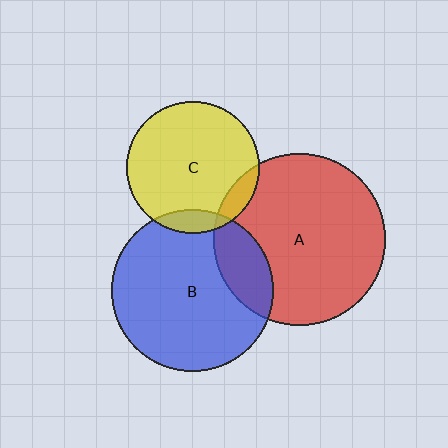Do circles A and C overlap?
Yes.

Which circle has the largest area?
Circle A (red).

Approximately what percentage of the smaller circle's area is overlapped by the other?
Approximately 10%.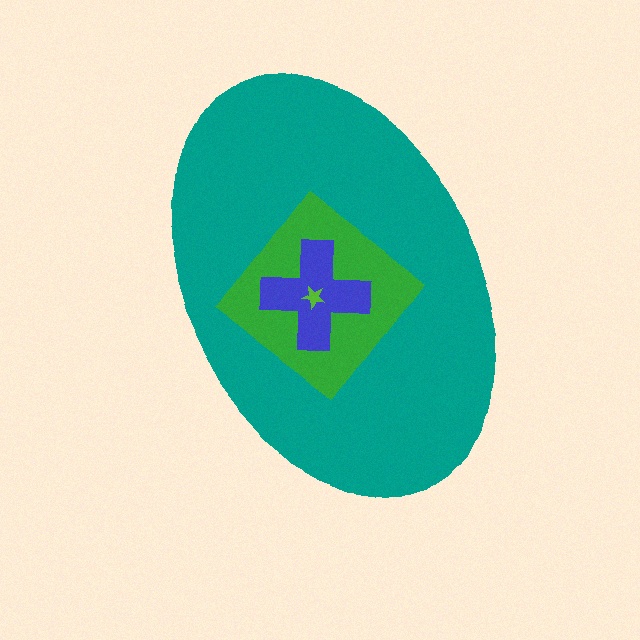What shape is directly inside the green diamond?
The blue cross.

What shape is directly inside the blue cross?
The lime star.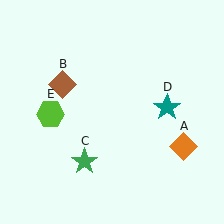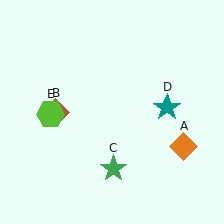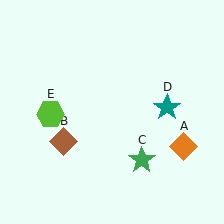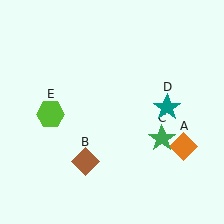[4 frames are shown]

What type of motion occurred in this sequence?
The brown diamond (object B), green star (object C) rotated counterclockwise around the center of the scene.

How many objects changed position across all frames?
2 objects changed position: brown diamond (object B), green star (object C).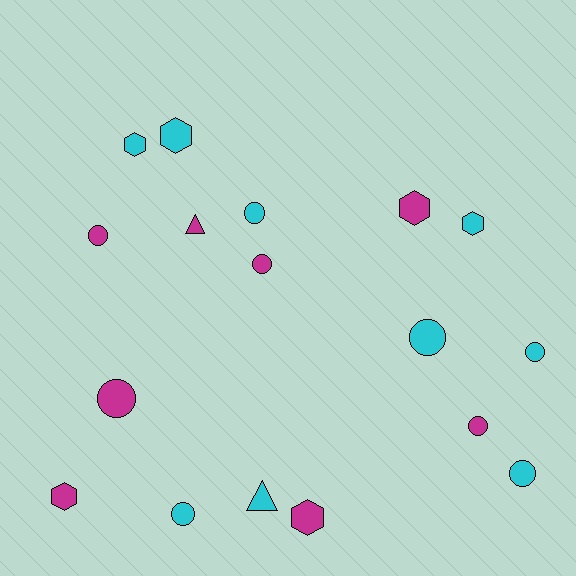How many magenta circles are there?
There are 4 magenta circles.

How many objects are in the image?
There are 17 objects.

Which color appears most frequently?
Cyan, with 9 objects.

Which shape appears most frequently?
Circle, with 9 objects.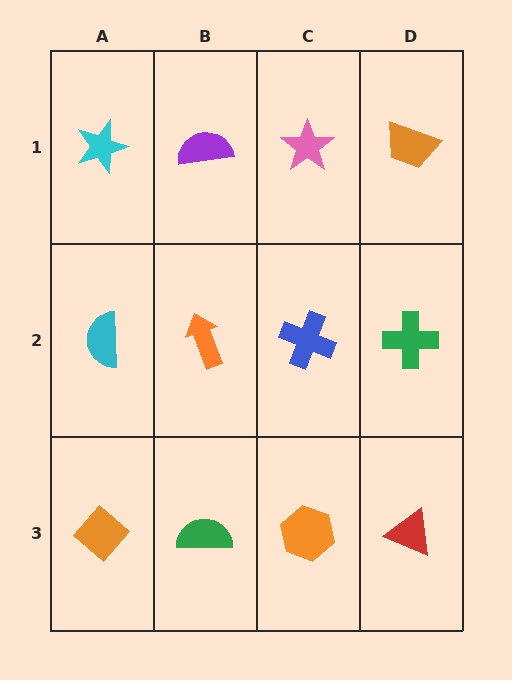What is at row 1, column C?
A pink star.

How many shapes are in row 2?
4 shapes.